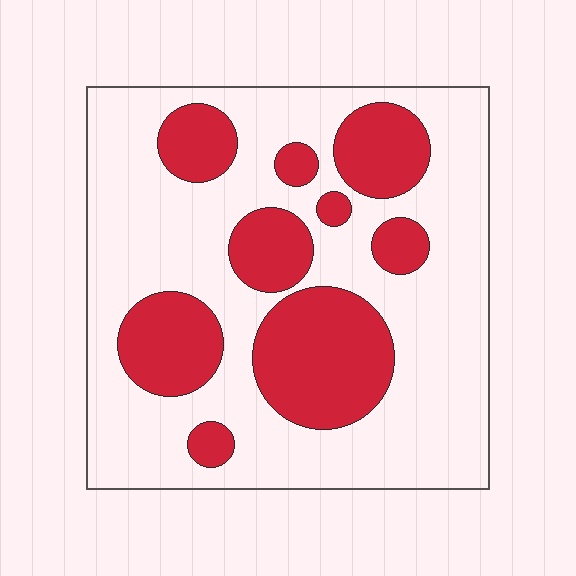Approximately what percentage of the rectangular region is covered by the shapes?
Approximately 30%.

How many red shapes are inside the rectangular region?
9.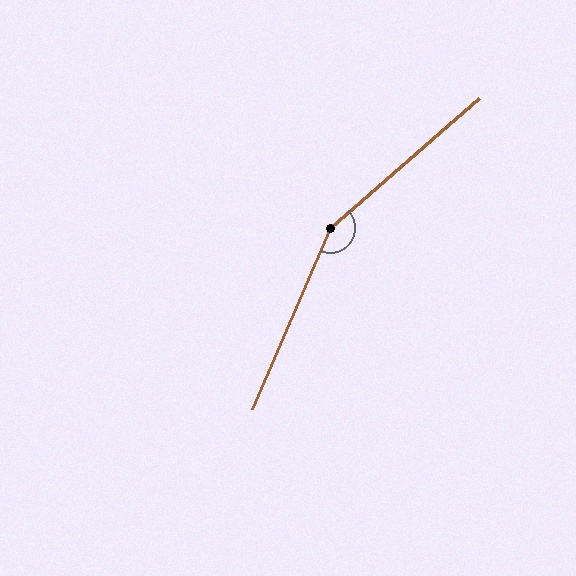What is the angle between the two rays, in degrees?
Approximately 154 degrees.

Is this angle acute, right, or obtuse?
It is obtuse.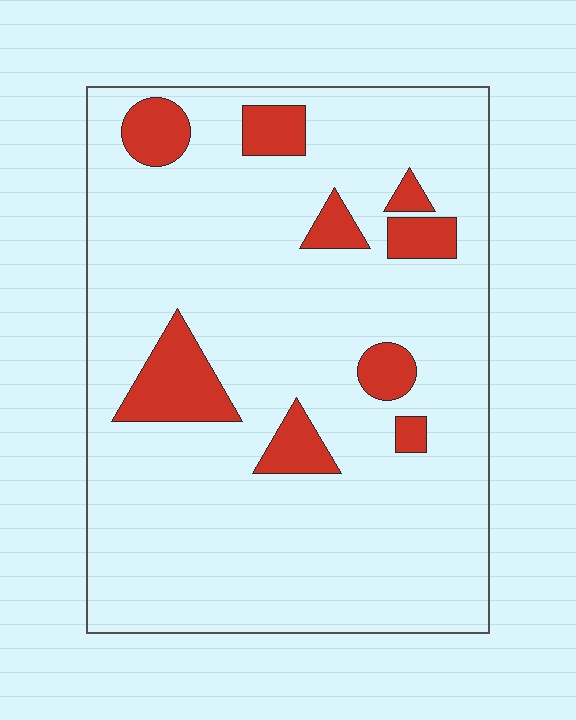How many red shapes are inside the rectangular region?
9.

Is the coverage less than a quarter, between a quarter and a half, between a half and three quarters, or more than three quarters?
Less than a quarter.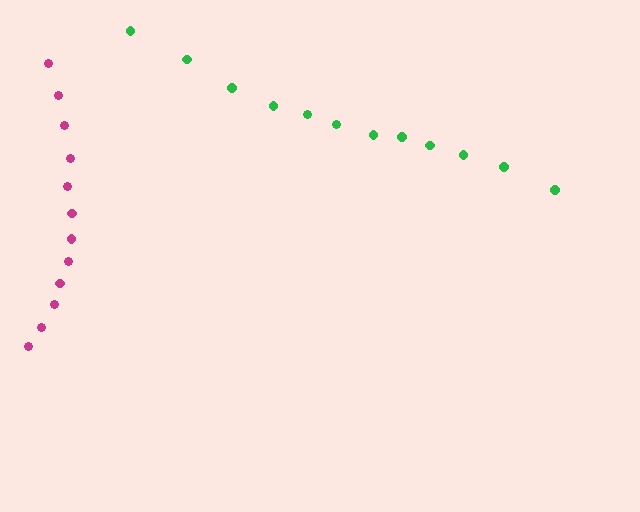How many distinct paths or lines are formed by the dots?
There are 2 distinct paths.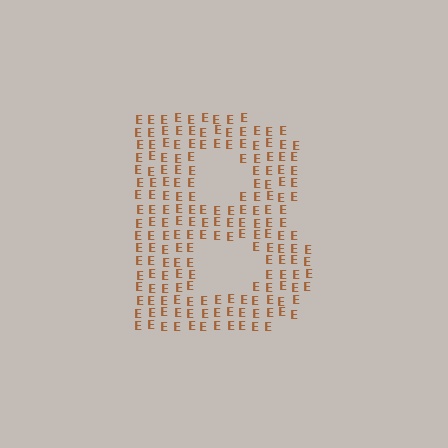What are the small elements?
The small elements are letter E's.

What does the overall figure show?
The overall figure shows the letter B.